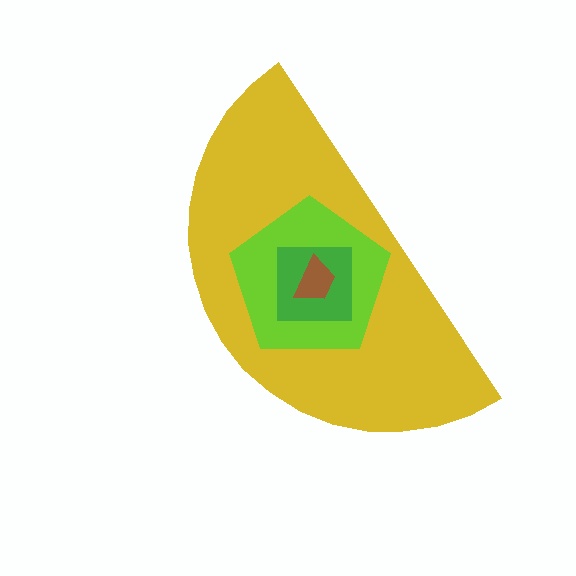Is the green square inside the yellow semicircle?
Yes.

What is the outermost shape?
The yellow semicircle.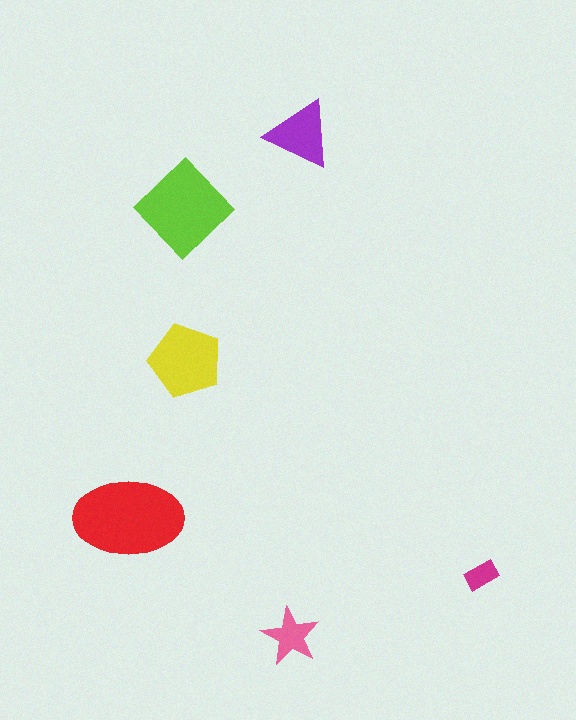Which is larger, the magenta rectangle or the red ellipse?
The red ellipse.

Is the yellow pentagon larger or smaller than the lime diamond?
Smaller.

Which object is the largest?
The red ellipse.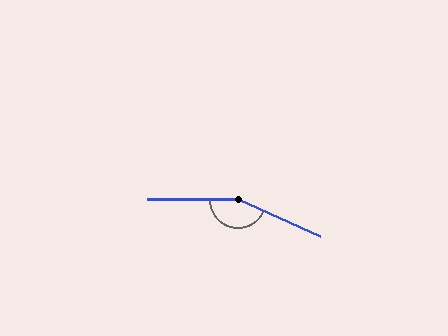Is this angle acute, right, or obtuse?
It is obtuse.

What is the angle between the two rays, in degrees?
Approximately 156 degrees.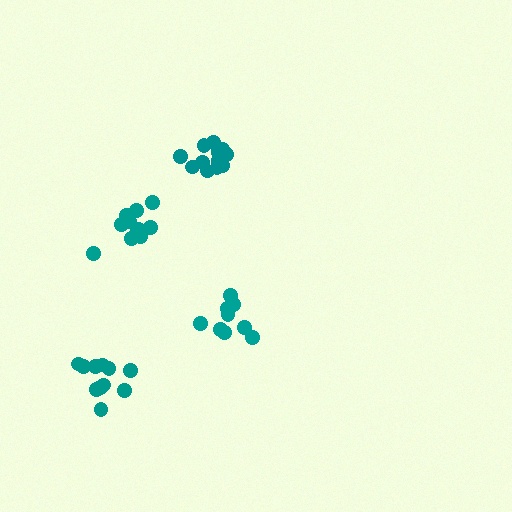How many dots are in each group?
Group 1: 9 dots, Group 2: 12 dots, Group 3: 12 dots, Group 4: 11 dots (44 total).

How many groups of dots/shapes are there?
There are 4 groups.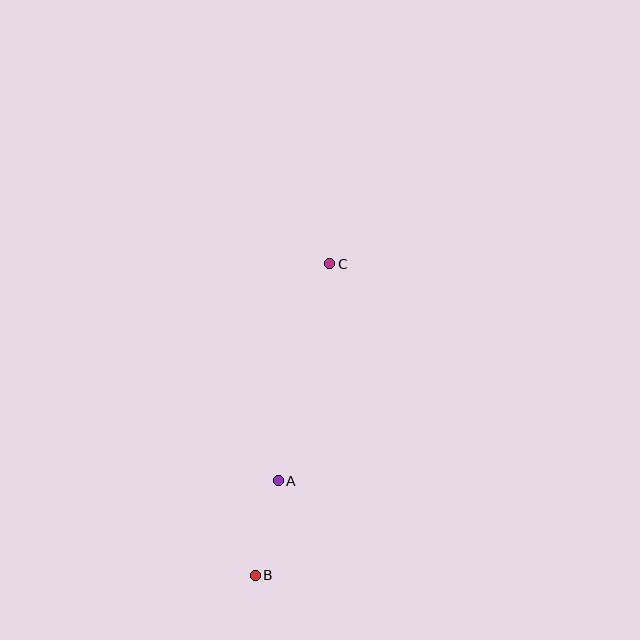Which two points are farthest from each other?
Points B and C are farthest from each other.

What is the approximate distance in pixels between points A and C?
The distance between A and C is approximately 223 pixels.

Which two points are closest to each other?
Points A and B are closest to each other.